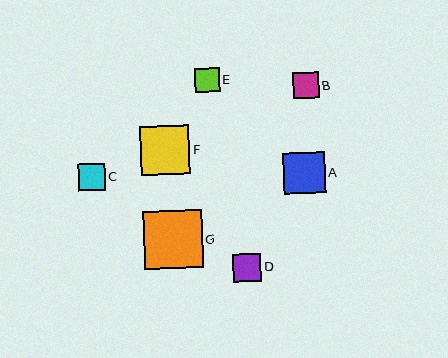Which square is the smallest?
Square E is the smallest with a size of approximately 24 pixels.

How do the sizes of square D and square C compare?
Square D and square C are approximately the same size.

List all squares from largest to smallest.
From largest to smallest: G, F, A, D, C, B, E.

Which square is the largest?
Square G is the largest with a size of approximately 59 pixels.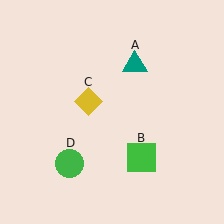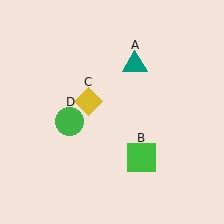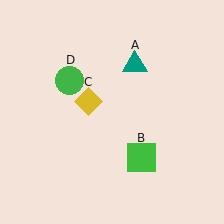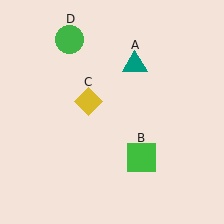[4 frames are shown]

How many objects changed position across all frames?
1 object changed position: green circle (object D).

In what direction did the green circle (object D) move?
The green circle (object D) moved up.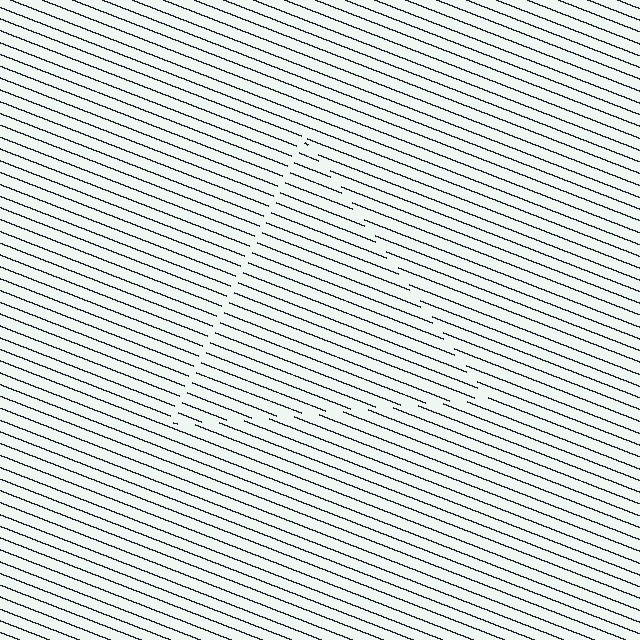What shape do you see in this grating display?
An illusory triangle. The interior of the shape contains the same grating, shifted by half a period — the contour is defined by the phase discontinuity where line-ends from the inner and outer gratings abut.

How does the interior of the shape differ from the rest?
The interior of the shape contains the same grating, shifted by half a period — the contour is defined by the phase discontinuity where line-ends from the inner and outer gratings abut.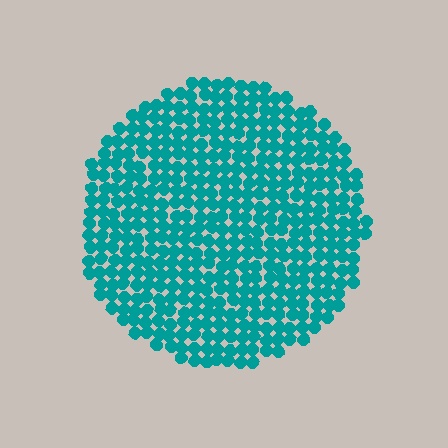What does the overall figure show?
The overall figure shows a circle.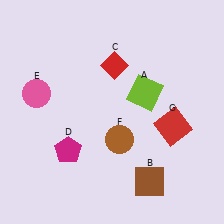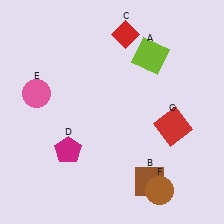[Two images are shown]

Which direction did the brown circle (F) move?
The brown circle (F) moved down.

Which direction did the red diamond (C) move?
The red diamond (C) moved up.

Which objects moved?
The objects that moved are: the lime square (A), the red diamond (C), the brown circle (F).